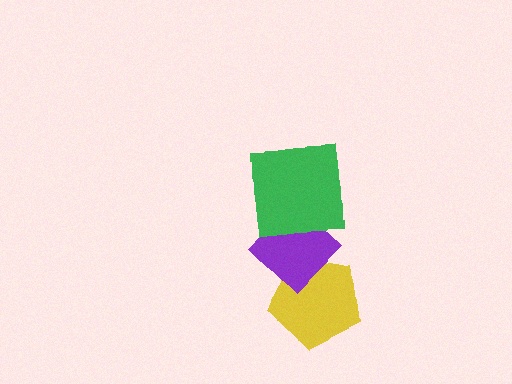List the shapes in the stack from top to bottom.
From top to bottom: the green square, the purple diamond, the yellow pentagon.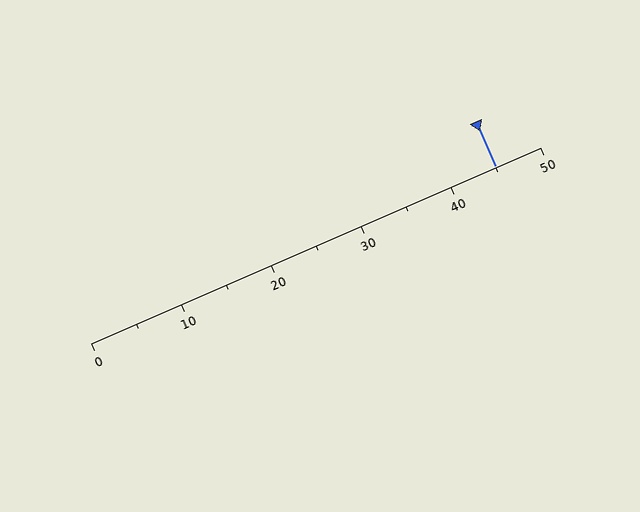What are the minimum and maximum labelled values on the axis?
The axis runs from 0 to 50.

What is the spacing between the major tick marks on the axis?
The major ticks are spaced 10 apart.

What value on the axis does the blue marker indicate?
The marker indicates approximately 45.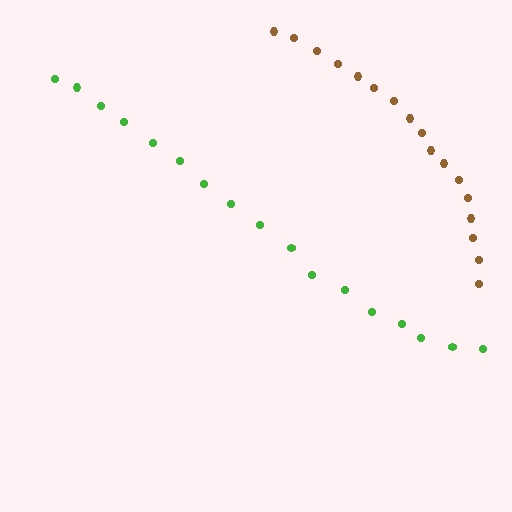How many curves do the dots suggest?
There are 2 distinct paths.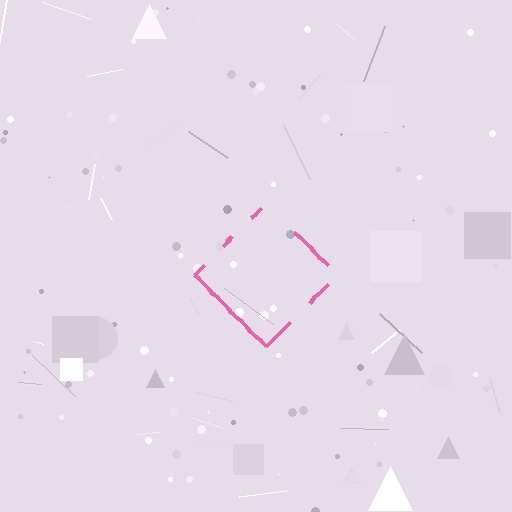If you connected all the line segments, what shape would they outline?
They would outline a diamond.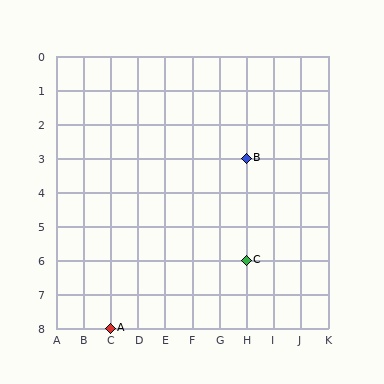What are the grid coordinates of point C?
Point C is at grid coordinates (H, 6).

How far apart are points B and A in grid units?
Points B and A are 5 columns and 5 rows apart (about 7.1 grid units diagonally).